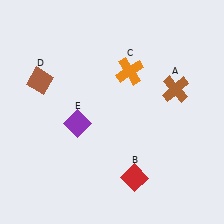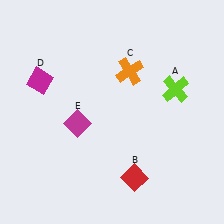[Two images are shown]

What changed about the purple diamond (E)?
In Image 1, E is purple. In Image 2, it changed to magenta.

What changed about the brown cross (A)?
In Image 1, A is brown. In Image 2, it changed to lime.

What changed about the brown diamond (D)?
In Image 1, D is brown. In Image 2, it changed to magenta.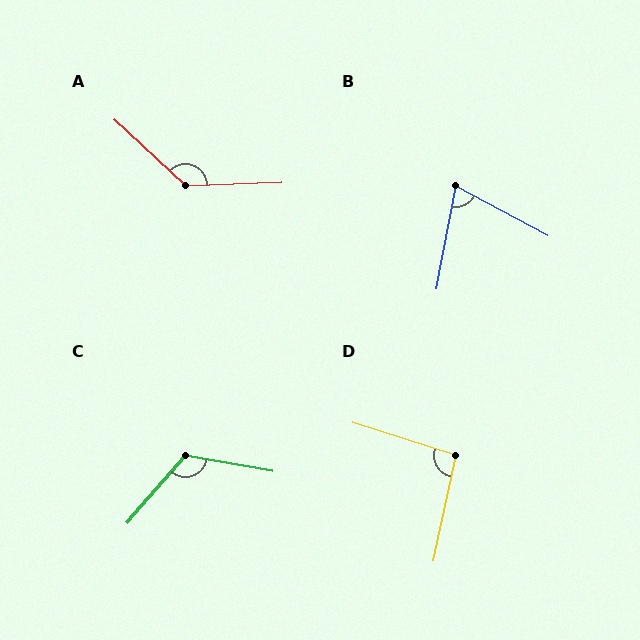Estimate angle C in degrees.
Approximately 121 degrees.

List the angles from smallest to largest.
B (73°), D (95°), C (121°), A (135°).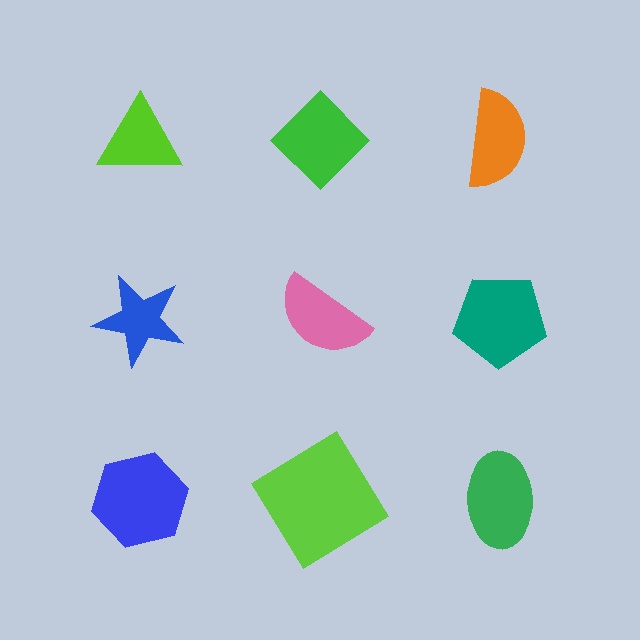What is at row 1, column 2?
A green diamond.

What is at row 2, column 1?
A blue star.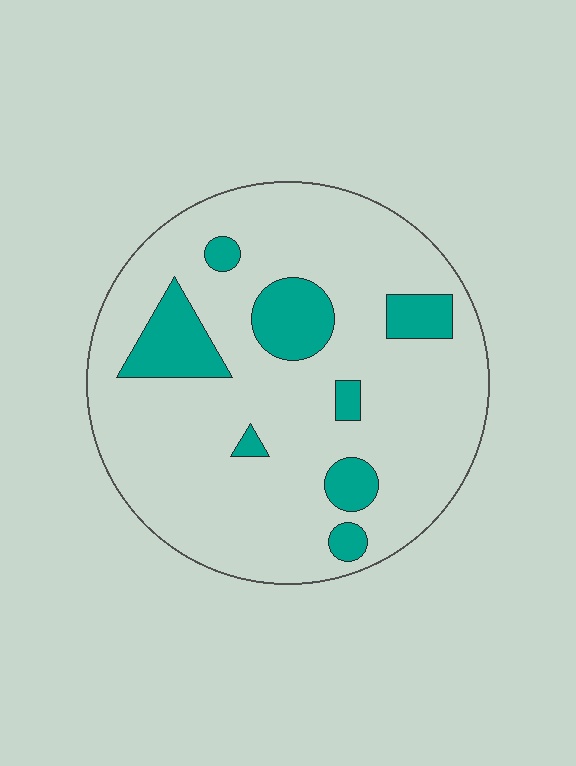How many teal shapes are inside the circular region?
8.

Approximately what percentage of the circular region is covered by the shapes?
Approximately 15%.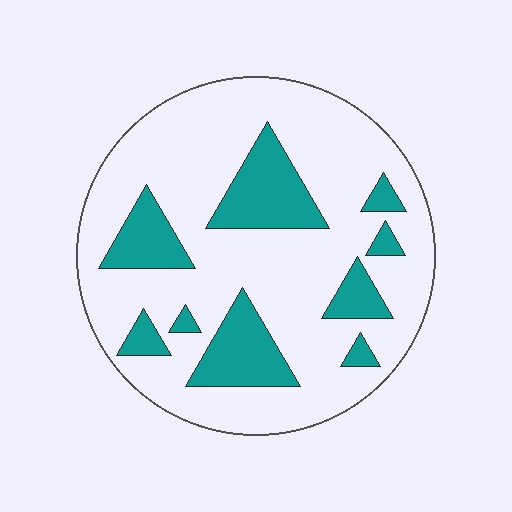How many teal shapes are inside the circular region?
9.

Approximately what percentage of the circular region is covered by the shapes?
Approximately 25%.